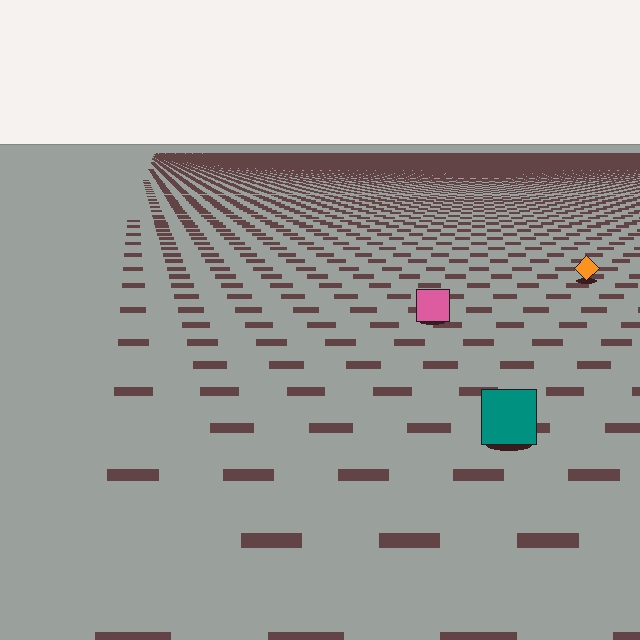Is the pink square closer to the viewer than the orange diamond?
Yes. The pink square is closer — you can tell from the texture gradient: the ground texture is coarser near it.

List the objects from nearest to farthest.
From nearest to farthest: the teal square, the pink square, the orange diamond.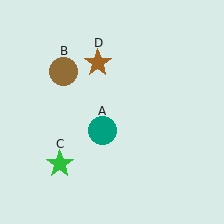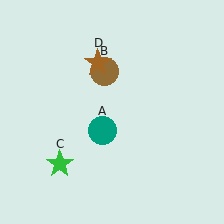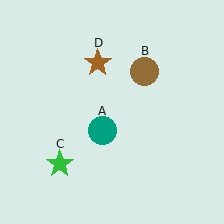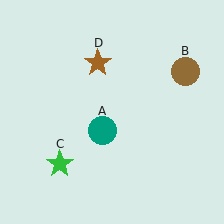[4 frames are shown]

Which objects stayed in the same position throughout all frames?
Teal circle (object A) and green star (object C) and brown star (object D) remained stationary.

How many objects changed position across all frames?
1 object changed position: brown circle (object B).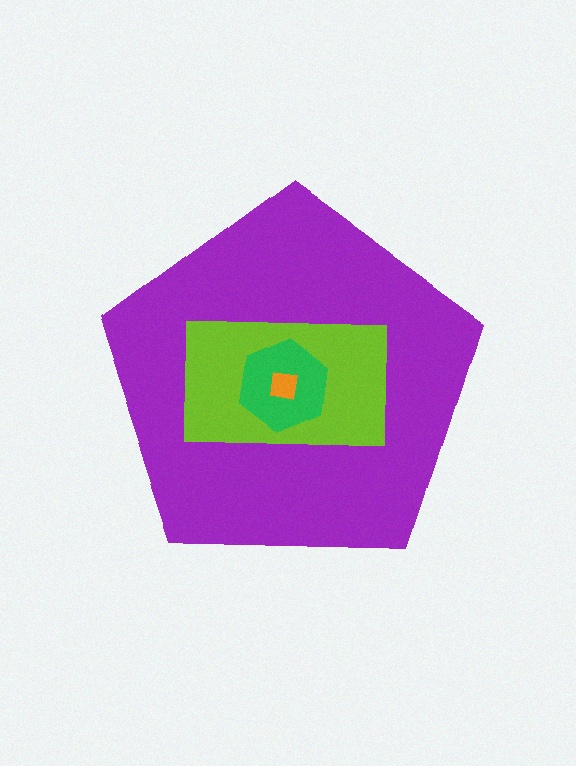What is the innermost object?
The orange square.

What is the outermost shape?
The purple pentagon.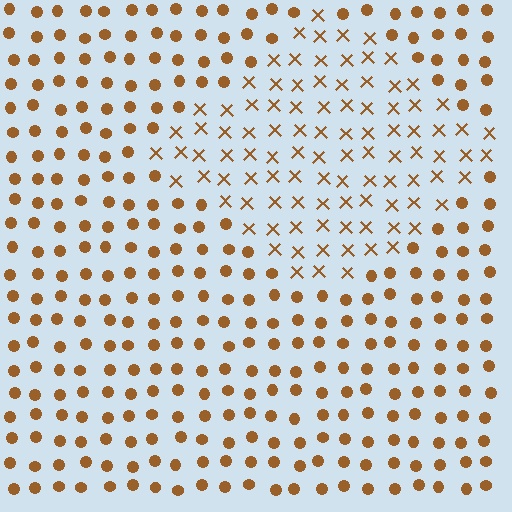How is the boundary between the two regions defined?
The boundary is defined by a change in element shape: X marks inside vs. circles outside. All elements share the same color and spacing.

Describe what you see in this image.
The image is filled with small brown elements arranged in a uniform grid. A diamond-shaped region contains X marks, while the surrounding area contains circles. The boundary is defined purely by the change in element shape.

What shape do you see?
I see a diamond.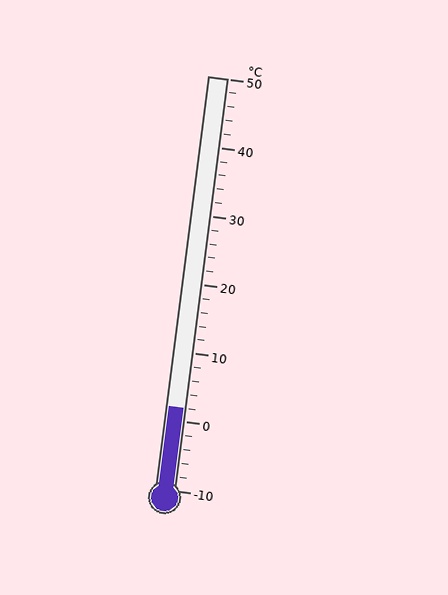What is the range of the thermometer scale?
The thermometer scale ranges from -10°C to 50°C.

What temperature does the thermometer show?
The thermometer shows approximately 2°C.